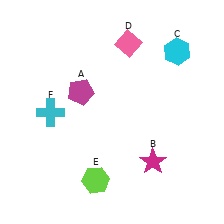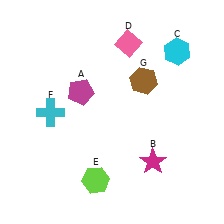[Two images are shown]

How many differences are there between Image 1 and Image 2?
There is 1 difference between the two images.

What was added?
A brown hexagon (G) was added in Image 2.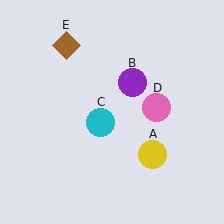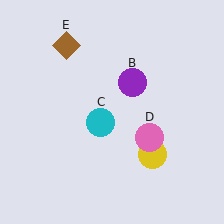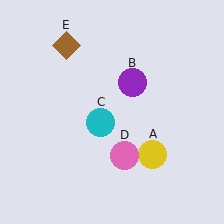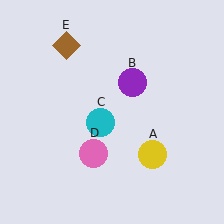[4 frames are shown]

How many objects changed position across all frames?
1 object changed position: pink circle (object D).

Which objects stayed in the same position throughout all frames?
Yellow circle (object A) and purple circle (object B) and cyan circle (object C) and brown diamond (object E) remained stationary.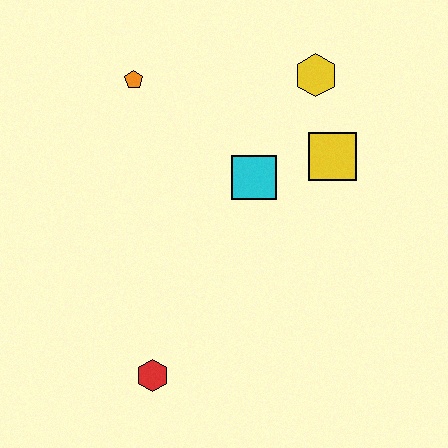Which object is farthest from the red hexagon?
The yellow hexagon is farthest from the red hexagon.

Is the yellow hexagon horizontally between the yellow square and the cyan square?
Yes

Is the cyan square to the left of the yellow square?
Yes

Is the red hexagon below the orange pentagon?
Yes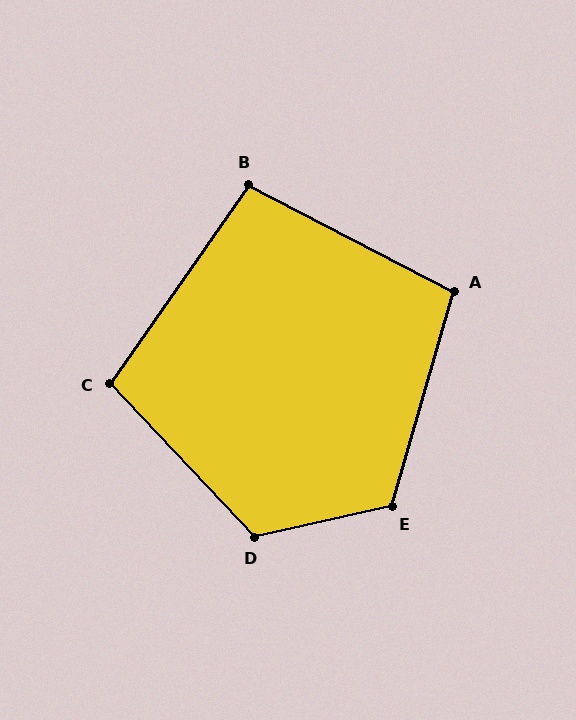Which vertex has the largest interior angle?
D, at approximately 121 degrees.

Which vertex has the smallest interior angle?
B, at approximately 98 degrees.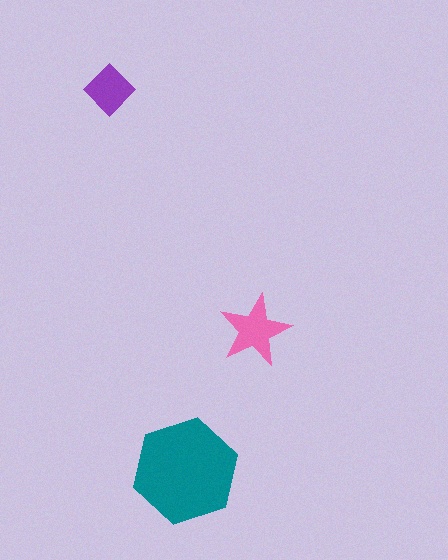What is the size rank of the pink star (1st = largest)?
2nd.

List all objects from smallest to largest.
The purple diamond, the pink star, the teal hexagon.